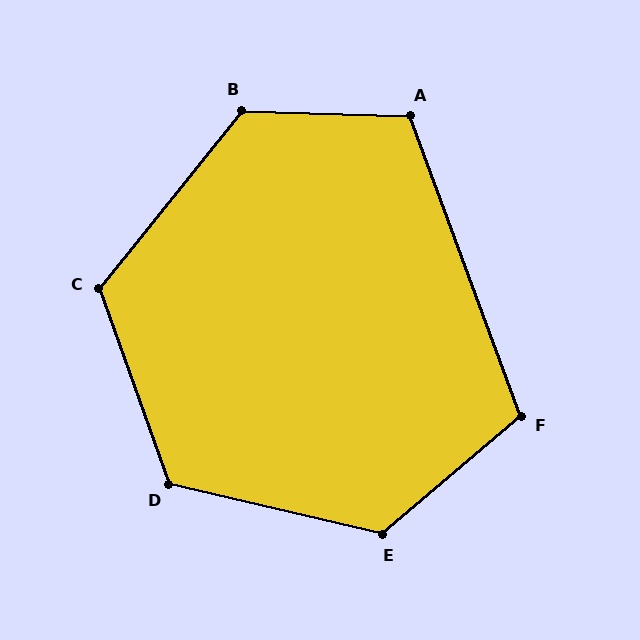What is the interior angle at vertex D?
Approximately 123 degrees (obtuse).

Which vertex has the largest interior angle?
B, at approximately 127 degrees.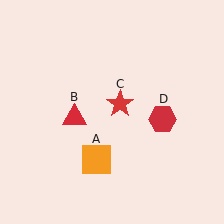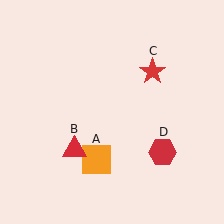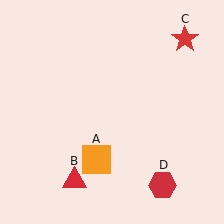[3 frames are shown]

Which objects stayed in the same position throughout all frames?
Orange square (object A) remained stationary.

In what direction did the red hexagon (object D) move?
The red hexagon (object D) moved down.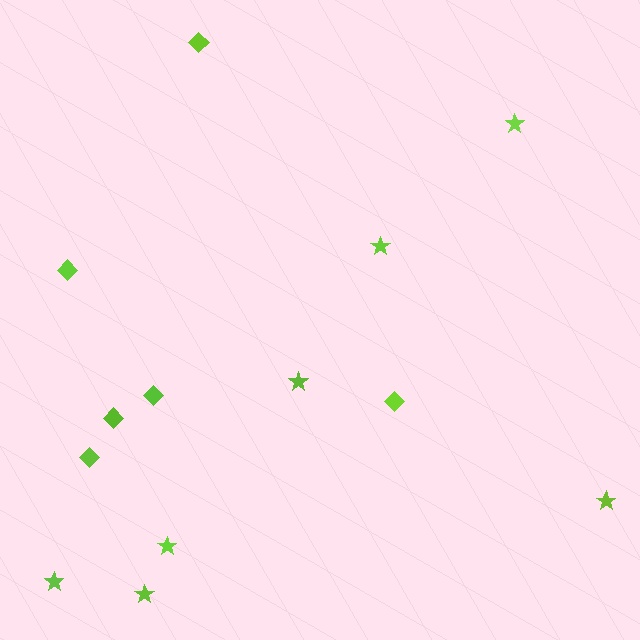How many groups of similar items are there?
There are 2 groups: one group of diamonds (6) and one group of stars (7).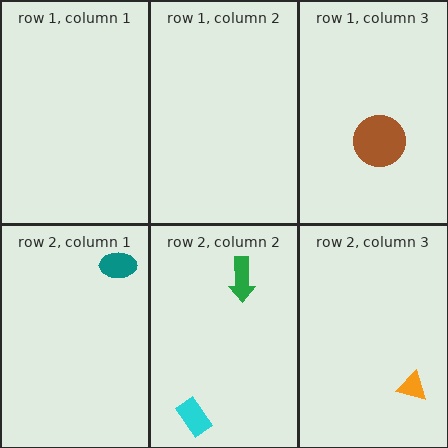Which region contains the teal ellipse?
The row 2, column 1 region.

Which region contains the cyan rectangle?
The row 2, column 2 region.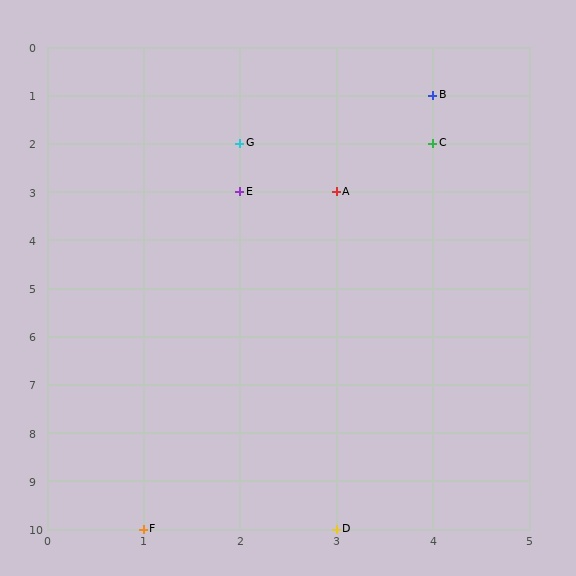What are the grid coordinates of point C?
Point C is at grid coordinates (4, 2).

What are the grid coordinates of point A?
Point A is at grid coordinates (3, 3).